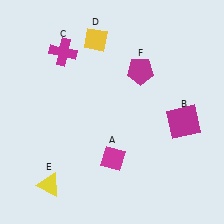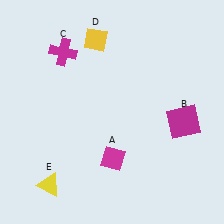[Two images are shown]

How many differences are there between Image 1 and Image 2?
There is 1 difference between the two images.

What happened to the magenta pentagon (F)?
The magenta pentagon (F) was removed in Image 2. It was in the top-right area of Image 1.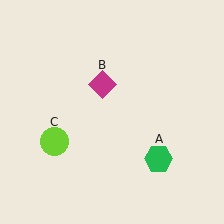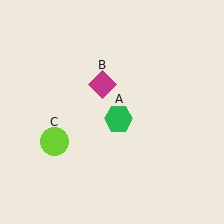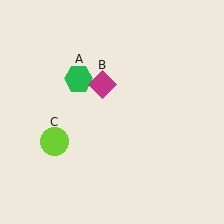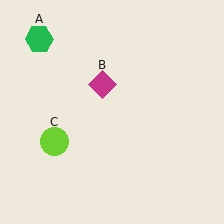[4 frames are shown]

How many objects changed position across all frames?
1 object changed position: green hexagon (object A).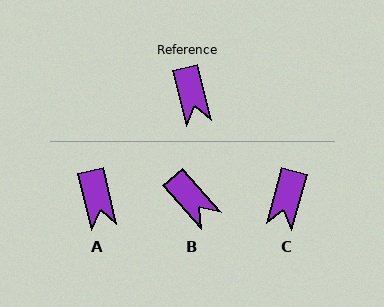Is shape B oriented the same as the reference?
No, it is off by about 28 degrees.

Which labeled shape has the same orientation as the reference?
A.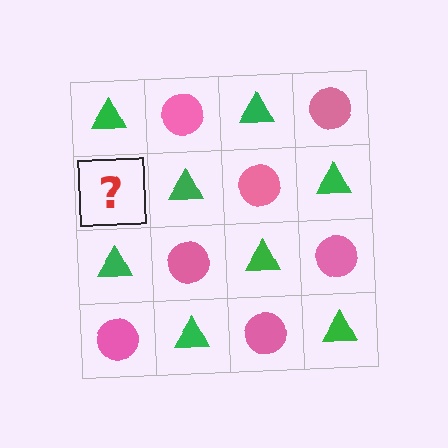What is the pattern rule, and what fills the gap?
The rule is that it alternates green triangle and pink circle in a checkerboard pattern. The gap should be filled with a pink circle.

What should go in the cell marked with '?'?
The missing cell should contain a pink circle.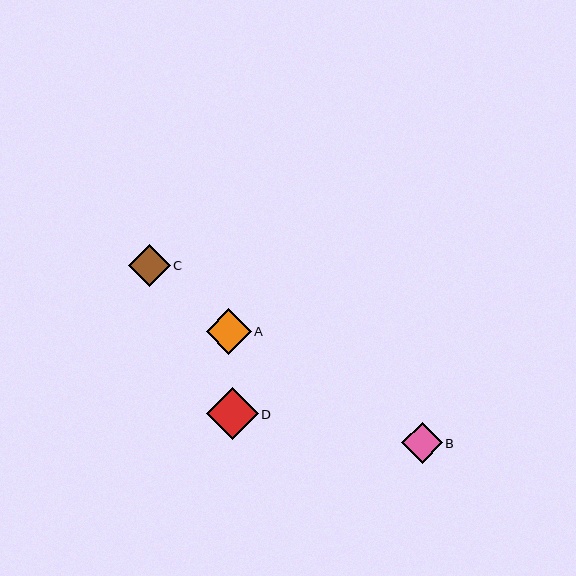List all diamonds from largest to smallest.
From largest to smallest: D, A, C, B.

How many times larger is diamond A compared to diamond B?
Diamond A is approximately 1.1 times the size of diamond B.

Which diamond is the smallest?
Diamond B is the smallest with a size of approximately 41 pixels.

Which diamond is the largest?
Diamond D is the largest with a size of approximately 52 pixels.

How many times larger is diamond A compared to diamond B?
Diamond A is approximately 1.1 times the size of diamond B.